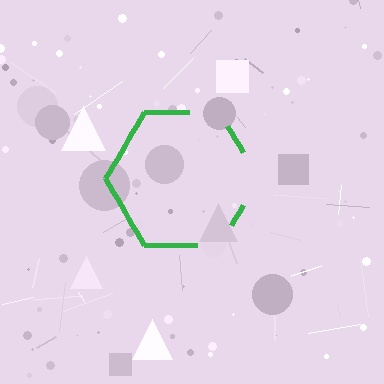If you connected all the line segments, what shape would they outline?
They would outline a hexagon.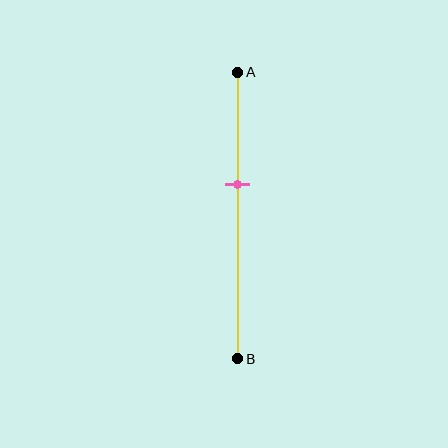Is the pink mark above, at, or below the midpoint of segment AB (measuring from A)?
The pink mark is above the midpoint of segment AB.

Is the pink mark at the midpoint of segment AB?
No, the mark is at about 40% from A, not at the 50% midpoint.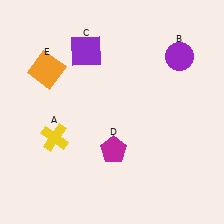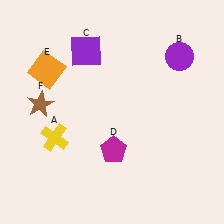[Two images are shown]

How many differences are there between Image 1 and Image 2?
There is 1 difference between the two images.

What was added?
A brown star (F) was added in Image 2.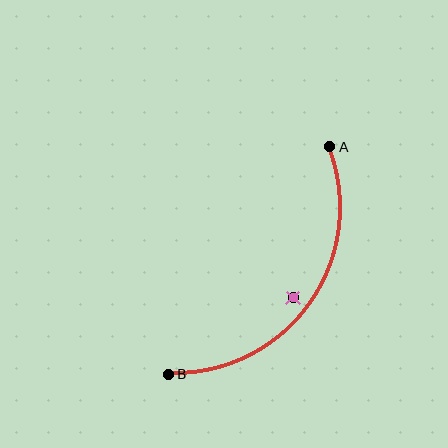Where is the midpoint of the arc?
The arc midpoint is the point on the curve farthest from the straight line joining A and B. It sits below and to the right of that line.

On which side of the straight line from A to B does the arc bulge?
The arc bulges below and to the right of the straight line connecting A and B.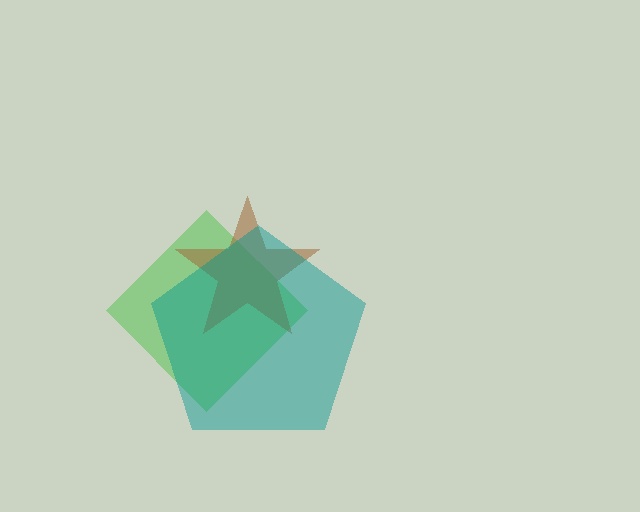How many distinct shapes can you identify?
There are 3 distinct shapes: a green diamond, a brown star, a teal pentagon.